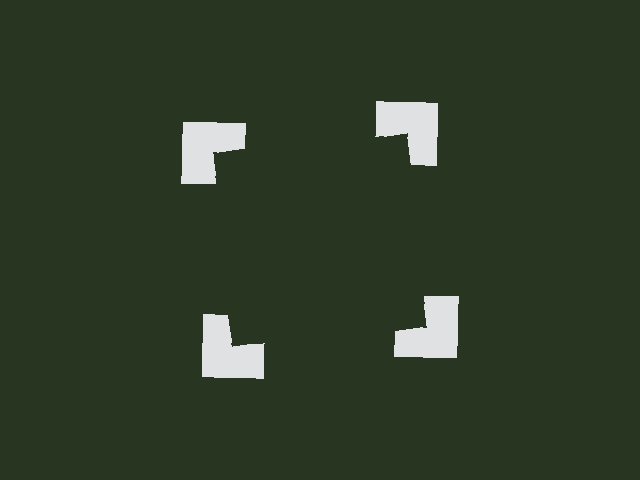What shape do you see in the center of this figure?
An illusory square — its edges are inferred from the aligned wedge cuts in the notched squares, not physically drawn.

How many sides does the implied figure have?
4 sides.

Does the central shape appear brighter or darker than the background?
It typically appears slightly darker than the background, even though no actual brightness change is drawn.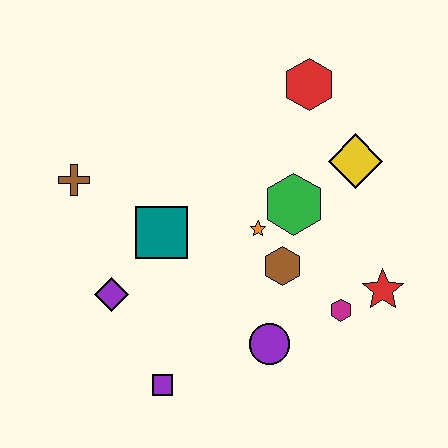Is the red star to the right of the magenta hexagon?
Yes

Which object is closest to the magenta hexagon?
The red star is closest to the magenta hexagon.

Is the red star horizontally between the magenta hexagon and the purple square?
No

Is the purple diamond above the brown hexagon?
No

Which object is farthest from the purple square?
The red hexagon is farthest from the purple square.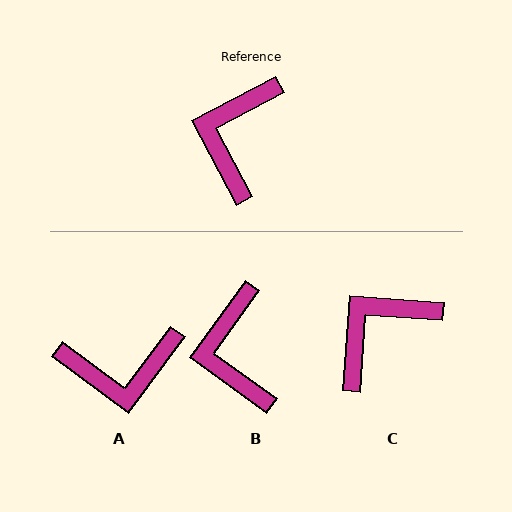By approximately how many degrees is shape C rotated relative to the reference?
Approximately 32 degrees clockwise.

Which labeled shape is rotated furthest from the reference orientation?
A, about 116 degrees away.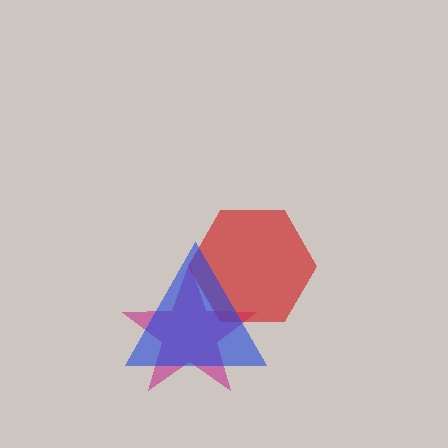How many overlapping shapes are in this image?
There are 3 overlapping shapes in the image.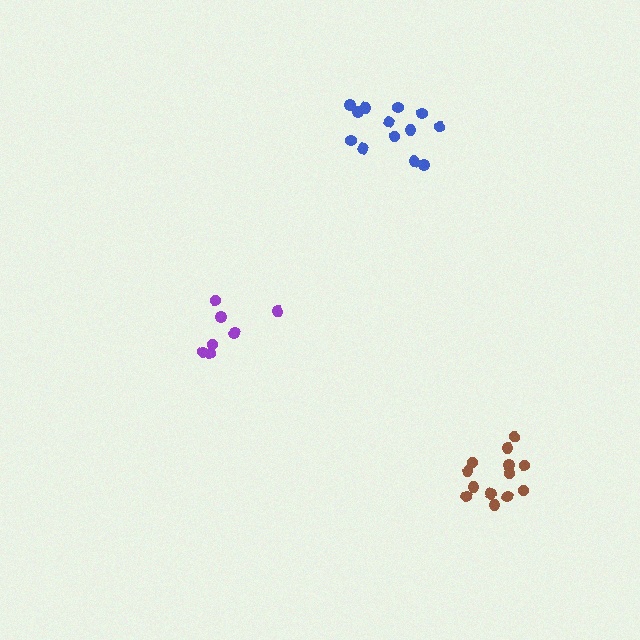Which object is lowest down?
The brown cluster is bottommost.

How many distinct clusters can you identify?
There are 3 distinct clusters.